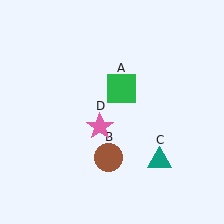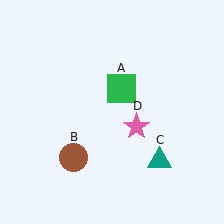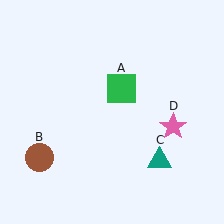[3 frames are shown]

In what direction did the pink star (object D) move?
The pink star (object D) moved right.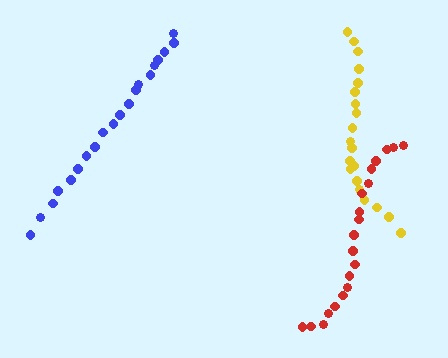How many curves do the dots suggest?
There are 3 distinct paths.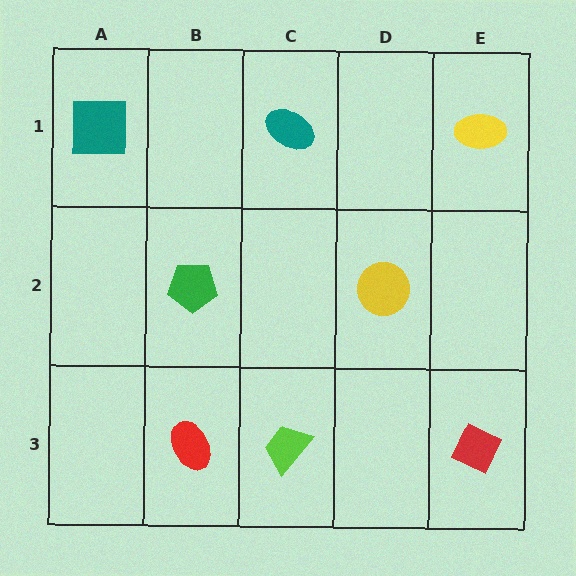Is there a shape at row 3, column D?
No, that cell is empty.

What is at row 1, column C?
A teal ellipse.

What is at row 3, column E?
A red diamond.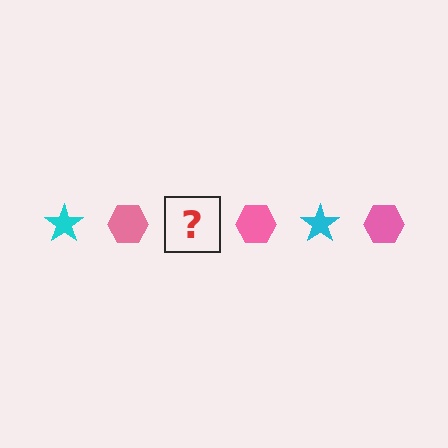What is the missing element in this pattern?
The missing element is a cyan star.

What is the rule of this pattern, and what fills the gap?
The rule is that the pattern alternates between cyan star and pink hexagon. The gap should be filled with a cyan star.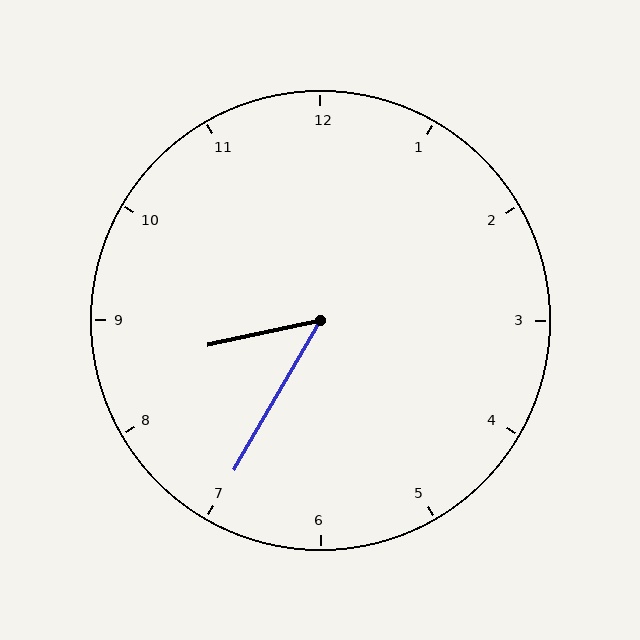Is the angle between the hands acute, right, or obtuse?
It is acute.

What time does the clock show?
8:35.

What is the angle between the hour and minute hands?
Approximately 48 degrees.